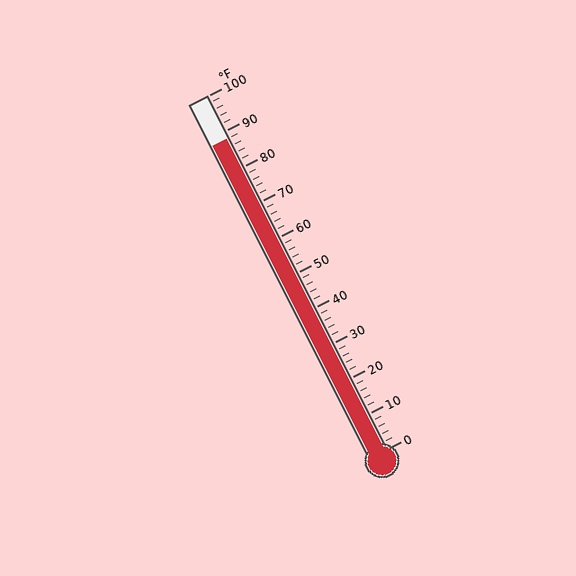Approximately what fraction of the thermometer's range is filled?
The thermometer is filled to approximately 90% of its range.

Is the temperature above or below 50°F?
The temperature is above 50°F.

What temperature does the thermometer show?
The thermometer shows approximately 88°F.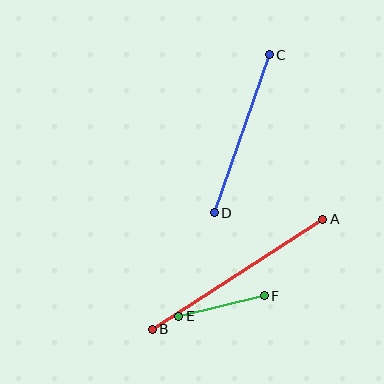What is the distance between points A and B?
The distance is approximately 203 pixels.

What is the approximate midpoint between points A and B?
The midpoint is at approximately (237, 274) pixels.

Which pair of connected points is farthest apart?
Points A and B are farthest apart.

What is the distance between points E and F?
The distance is approximately 88 pixels.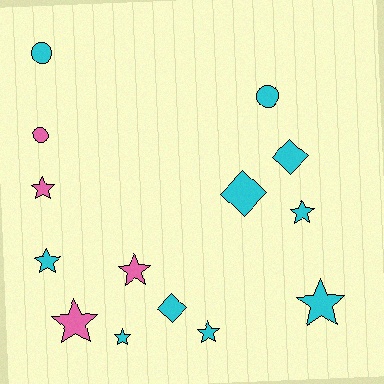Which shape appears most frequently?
Star, with 8 objects.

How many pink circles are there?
There is 1 pink circle.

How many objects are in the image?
There are 14 objects.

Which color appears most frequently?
Cyan, with 10 objects.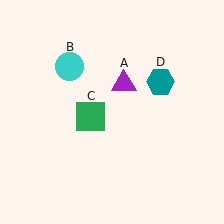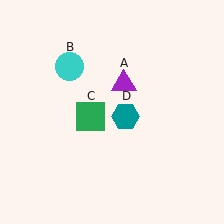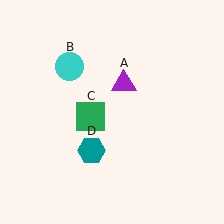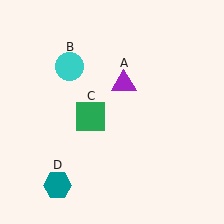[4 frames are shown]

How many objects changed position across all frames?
1 object changed position: teal hexagon (object D).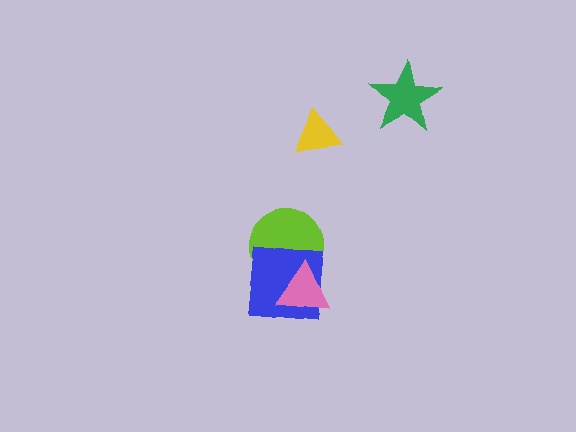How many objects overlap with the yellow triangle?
0 objects overlap with the yellow triangle.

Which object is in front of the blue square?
The pink triangle is in front of the blue square.